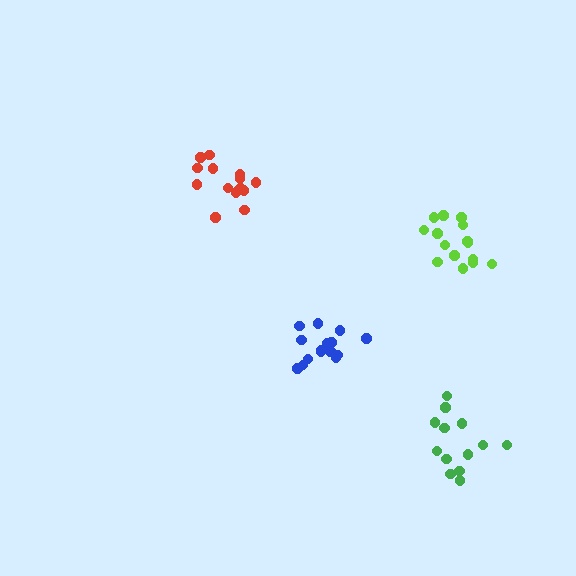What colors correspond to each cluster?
The clusters are colored: lime, red, blue, green.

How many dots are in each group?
Group 1: 15 dots, Group 2: 14 dots, Group 3: 16 dots, Group 4: 13 dots (58 total).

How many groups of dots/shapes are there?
There are 4 groups.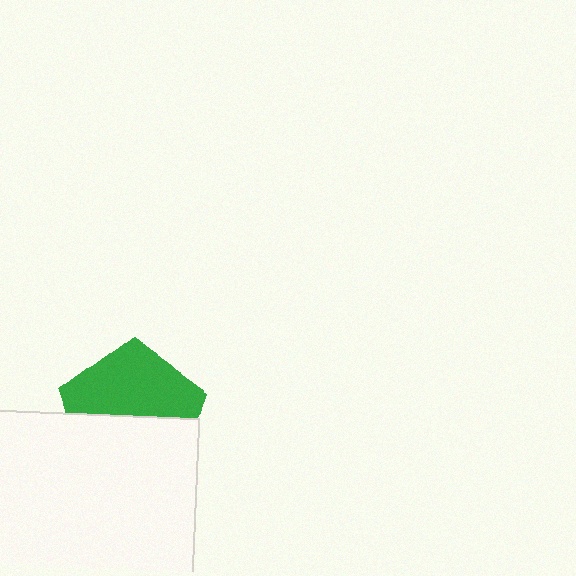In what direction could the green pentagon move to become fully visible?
The green pentagon could move up. That would shift it out from behind the white rectangle entirely.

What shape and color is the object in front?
The object in front is a white rectangle.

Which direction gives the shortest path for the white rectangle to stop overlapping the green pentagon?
Moving down gives the shortest separation.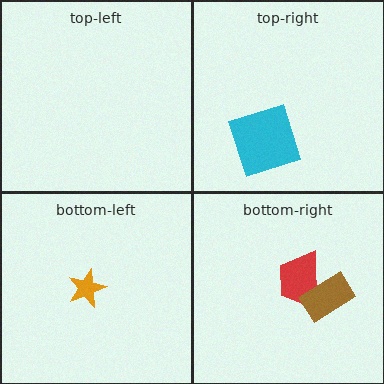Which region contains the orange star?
The bottom-left region.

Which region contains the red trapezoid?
The bottom-right region.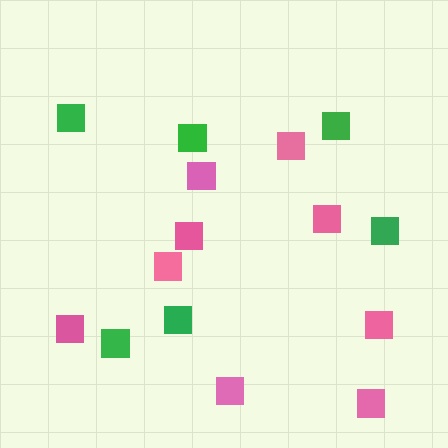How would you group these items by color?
There are 2 groups: one group of green squares (6) and one group of pink squares (9).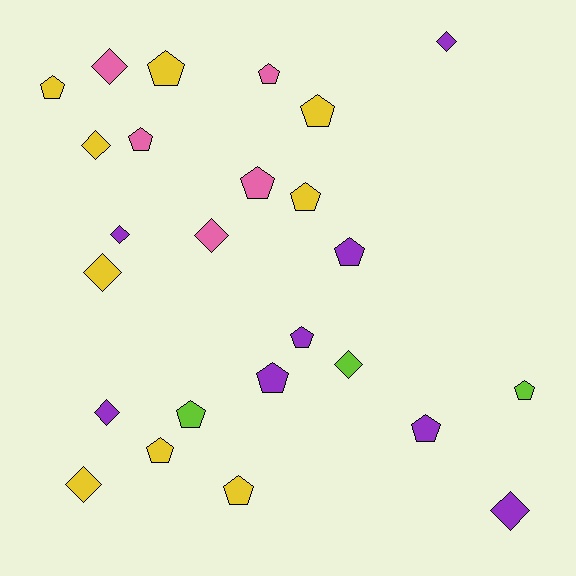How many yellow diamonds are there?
There are 3 yellow diamonds.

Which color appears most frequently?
Yellow, with 9 objects.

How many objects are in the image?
There are 25 objects.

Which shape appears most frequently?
Pentagon, with 15 objects.